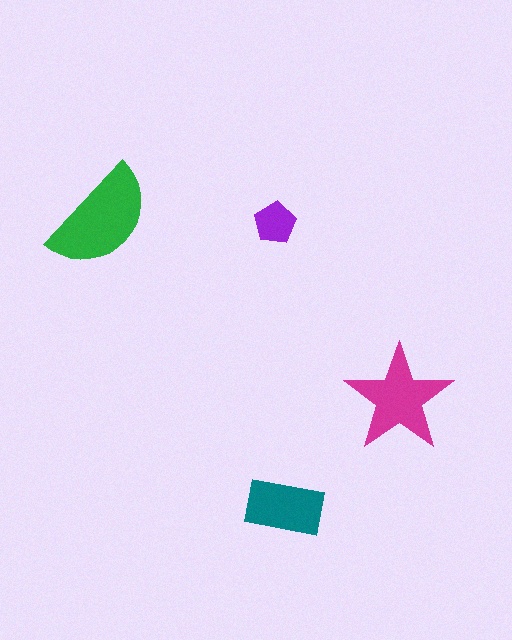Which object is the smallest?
The purple pentagon.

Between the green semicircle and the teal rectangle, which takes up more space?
The green semicircle.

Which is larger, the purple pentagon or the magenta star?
The magenta star.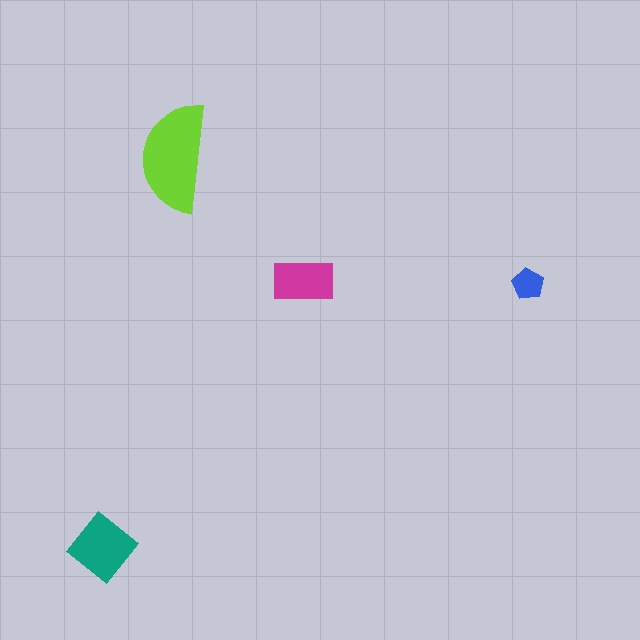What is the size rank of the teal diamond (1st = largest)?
2nd.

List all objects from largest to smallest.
The lime semicircle, the teal diamond, the magenta rectangle, the blue pentagon.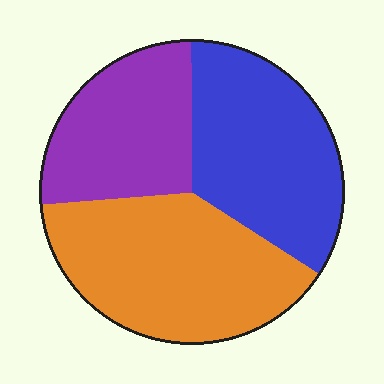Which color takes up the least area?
Purple, at roughly 25%.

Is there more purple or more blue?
Blue.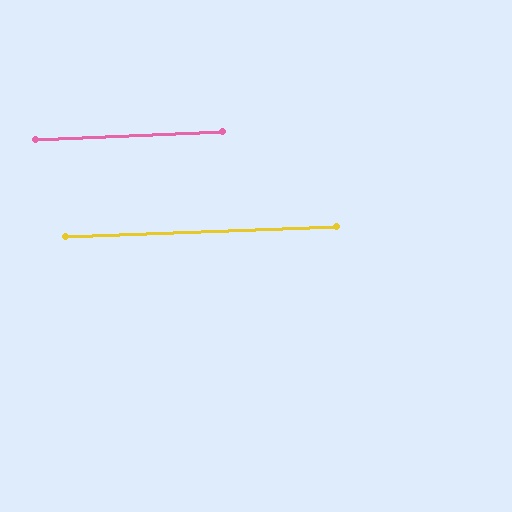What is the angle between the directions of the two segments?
Approximately 0 degrees.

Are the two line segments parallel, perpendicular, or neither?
Parallel — their directions differ by only 0.1°.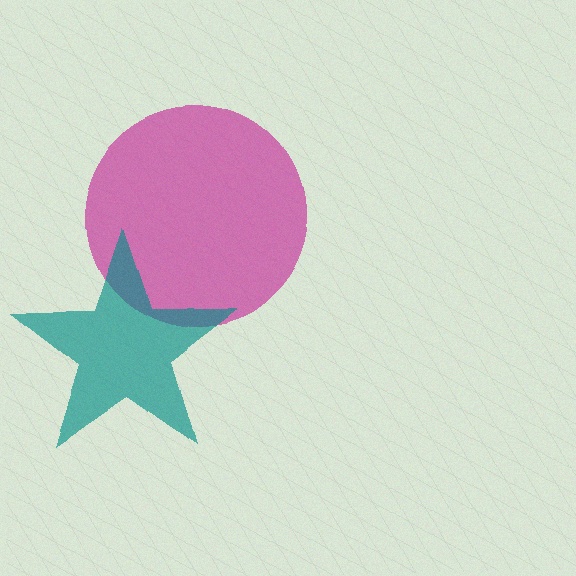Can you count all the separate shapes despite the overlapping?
Yes, there are 2 separate shapes.